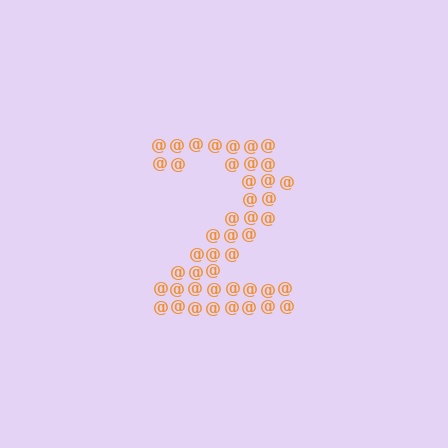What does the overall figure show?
The overall figure shows the digit 2.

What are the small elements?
The small elements are at signs.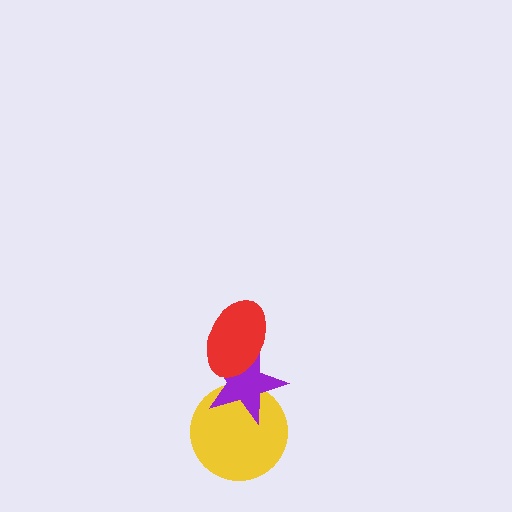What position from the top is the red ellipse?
The red ellipse is 1st from the top.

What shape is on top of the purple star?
The red ellipse is on top of the purple star.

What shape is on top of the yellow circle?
The purple star is on top of the yellow circle.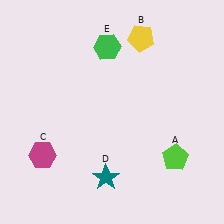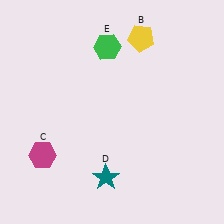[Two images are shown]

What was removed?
The lime pentagon (A) was removed in Image 2.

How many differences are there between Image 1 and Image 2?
There is 1 difference between the two images.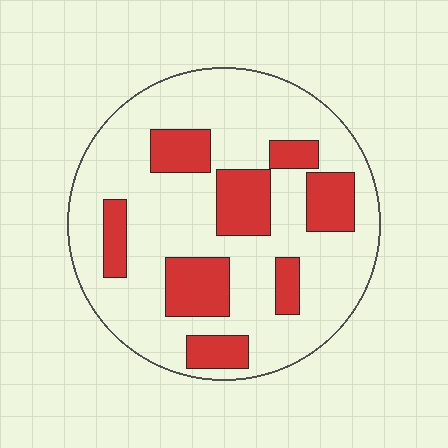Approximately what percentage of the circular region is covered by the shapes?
Approximately 25%.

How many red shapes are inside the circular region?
8.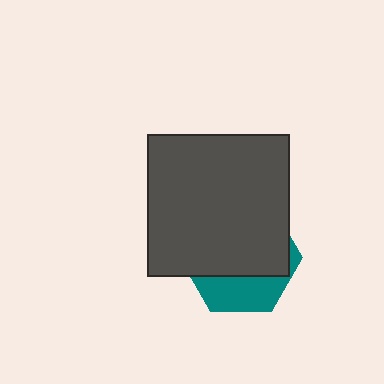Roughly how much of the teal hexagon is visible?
A small part of it is visible (roughly 31%).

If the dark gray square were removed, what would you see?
You would see the complete teal hexagon.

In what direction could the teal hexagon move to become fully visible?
The teal hexagon could move down. That would shift it out from behind the dark gray square entirely.